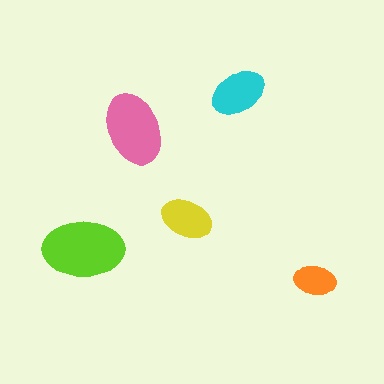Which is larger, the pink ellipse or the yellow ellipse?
The pink one.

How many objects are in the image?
There are 5 objects in the image.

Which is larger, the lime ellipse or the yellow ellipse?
The lime one.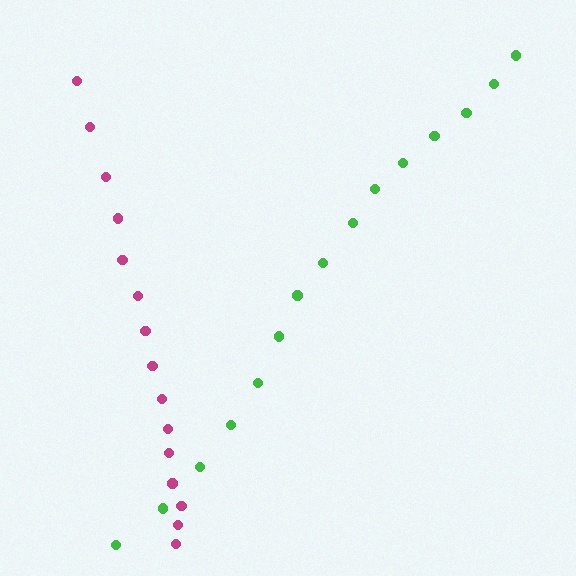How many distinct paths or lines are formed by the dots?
There are 2 distinct paths.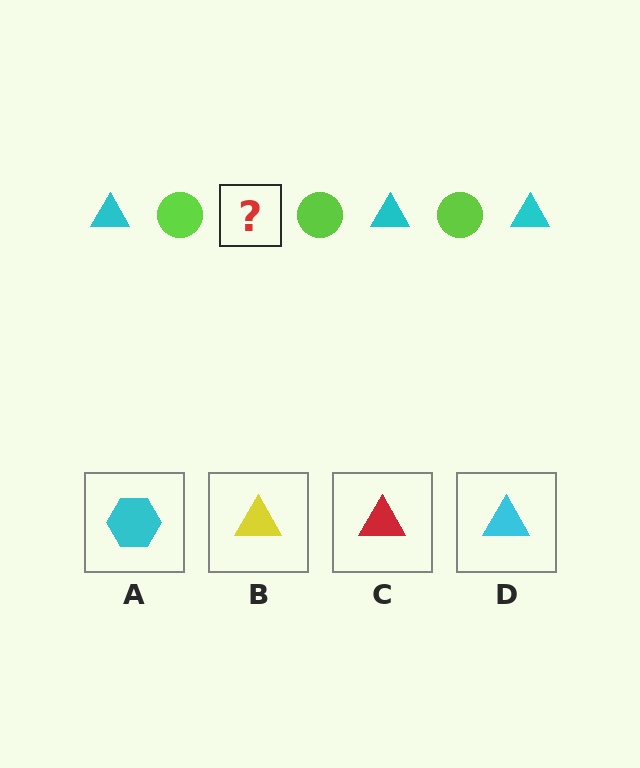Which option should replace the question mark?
Option D.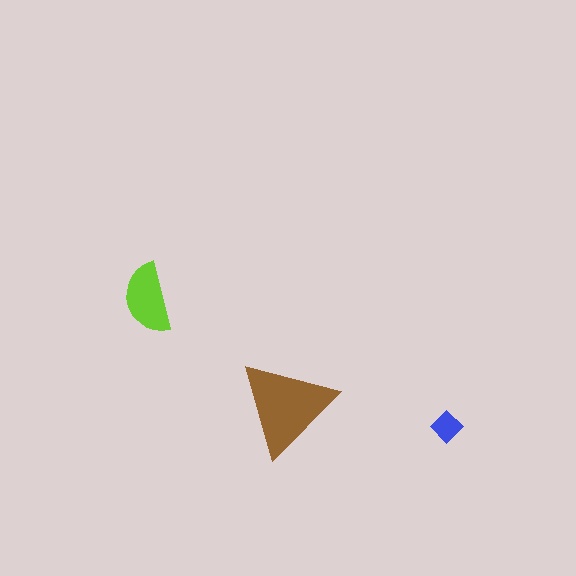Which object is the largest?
The brown triangle.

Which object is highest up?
The lime semicircle is topmost.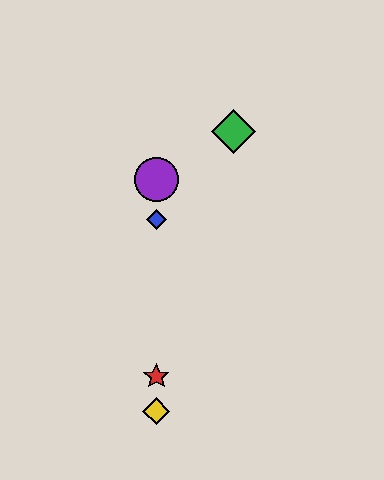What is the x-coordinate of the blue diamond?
The blue diamond is at x≈156.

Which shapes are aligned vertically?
The red star, the blue diamond, the yellow diamond, the purple circle are aligned vertically.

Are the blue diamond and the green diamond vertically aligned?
No, the blue diamond is at x≈156 and the green diamond is at x≈234.